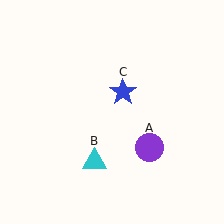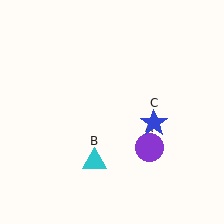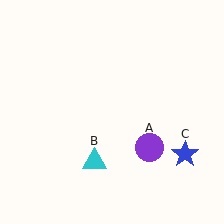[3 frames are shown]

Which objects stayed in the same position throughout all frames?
Purple circle (object A) and cyan triangle (object B) remained stationary.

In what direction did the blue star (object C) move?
The blue star (object C) moved down and to the right.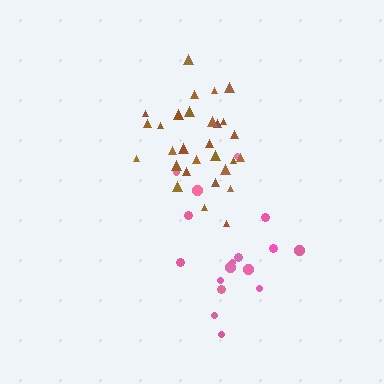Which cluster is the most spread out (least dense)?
Pink.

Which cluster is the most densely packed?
Brown.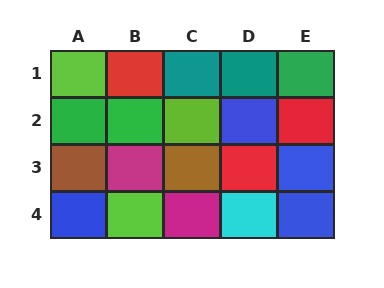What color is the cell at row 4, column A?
Blue.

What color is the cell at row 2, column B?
Green.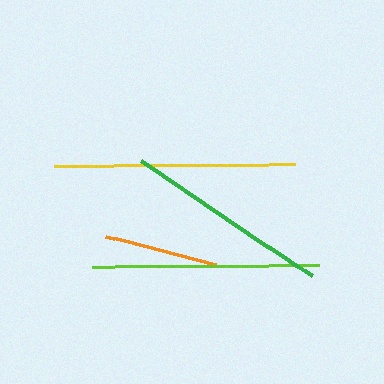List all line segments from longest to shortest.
From longest to shortest: yellow, lime, green, orange.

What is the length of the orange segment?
The orange segment is approximately 113 pixels long.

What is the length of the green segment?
The green segment is approximately 205 pixels long.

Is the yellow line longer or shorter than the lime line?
The yellow line is longer than the lime line.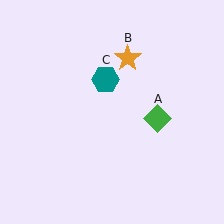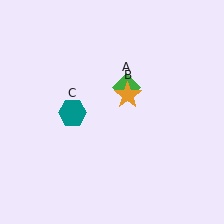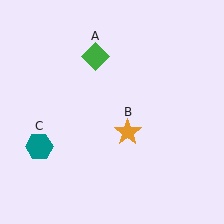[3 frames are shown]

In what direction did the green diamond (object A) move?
The green diamond (object A) moved up and to the left.